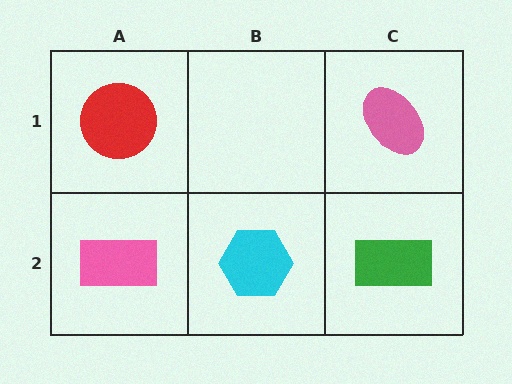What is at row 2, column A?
A pink rectangle.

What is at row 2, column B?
A cyan hexagon.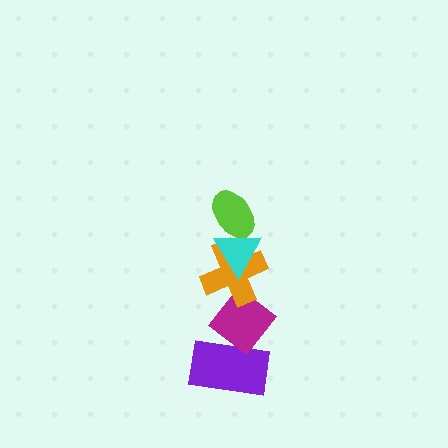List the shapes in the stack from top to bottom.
From top to bottom: the lime ellipse, the cyan triangle, the orange cross, the magenta diamond, the purple rectangle.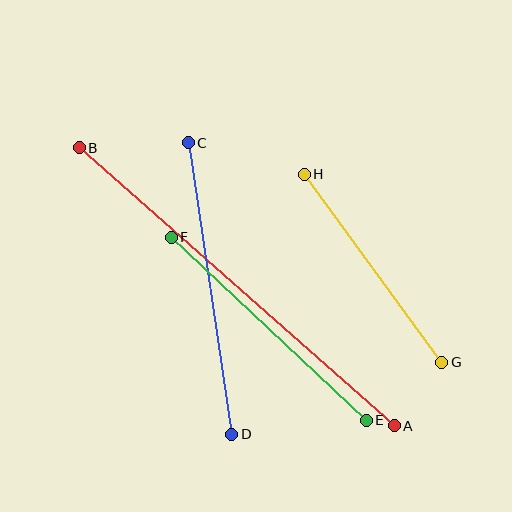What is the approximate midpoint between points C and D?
The midpoint is at approximately (210, 288) pixels.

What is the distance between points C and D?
The distance is approximately 295 pixels.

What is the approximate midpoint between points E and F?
The midpoint is at approximately (269, 329) pixels.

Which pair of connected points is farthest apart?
Points A and B are farthest apart.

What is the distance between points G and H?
The distance is approximately 233 pixels.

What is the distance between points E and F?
The distance is approximately 268 pixels.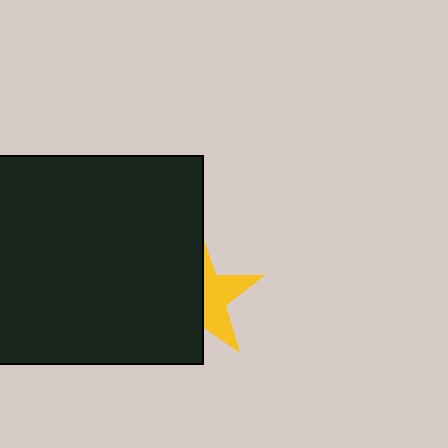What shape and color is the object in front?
The object in front is a black square.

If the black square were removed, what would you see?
You would see the complete yellow star.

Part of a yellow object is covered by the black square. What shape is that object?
It is a star.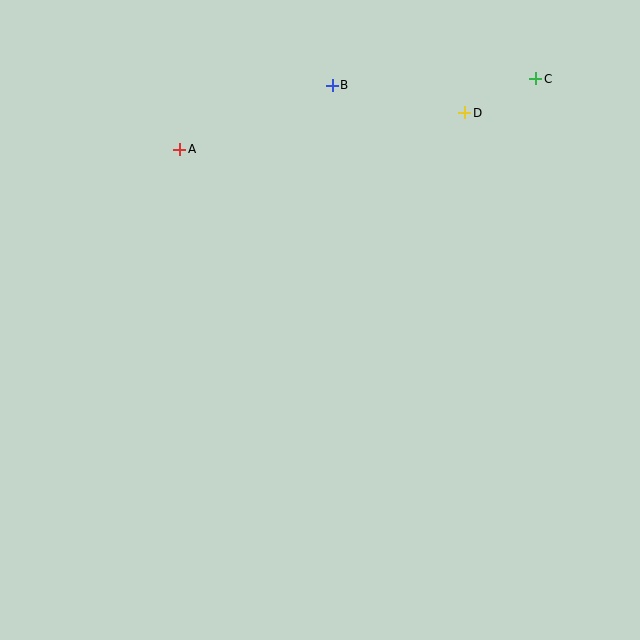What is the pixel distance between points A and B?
The distance between A and B is 165 pixels.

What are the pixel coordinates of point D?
Point D is at (465, 113).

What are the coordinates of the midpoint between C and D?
The midpoint between C and D is at (500, 96).